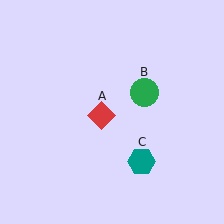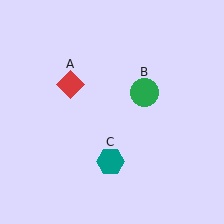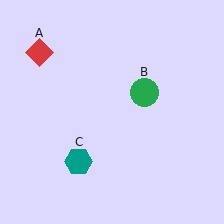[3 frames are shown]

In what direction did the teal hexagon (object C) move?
The teal hexagon (object C) moved left.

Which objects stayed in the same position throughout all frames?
Green circle (object B) remained stationary.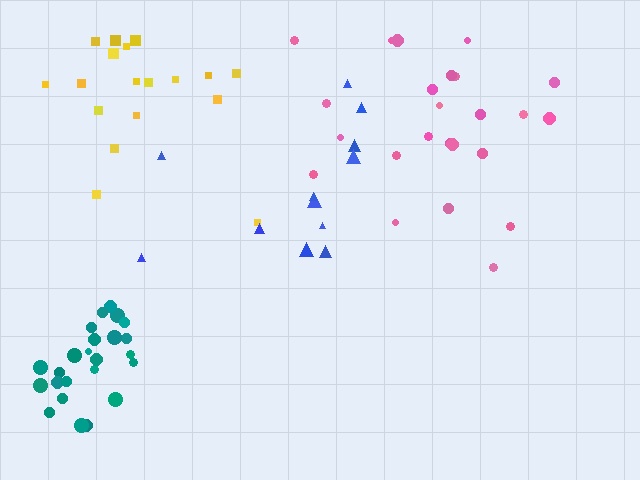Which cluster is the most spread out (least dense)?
Blue.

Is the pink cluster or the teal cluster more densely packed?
Teal.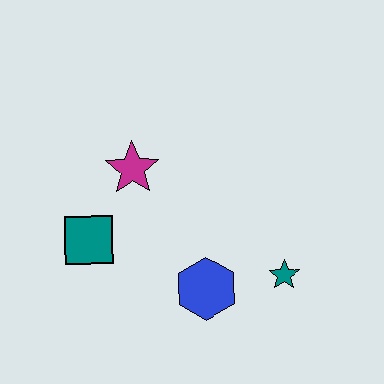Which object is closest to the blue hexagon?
The teal star is closest to the blue hexagon.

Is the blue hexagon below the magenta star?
Yes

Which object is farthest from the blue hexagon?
The magenta star is farthest from the blue hexagon.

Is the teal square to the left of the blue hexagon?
Yes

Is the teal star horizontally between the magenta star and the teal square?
No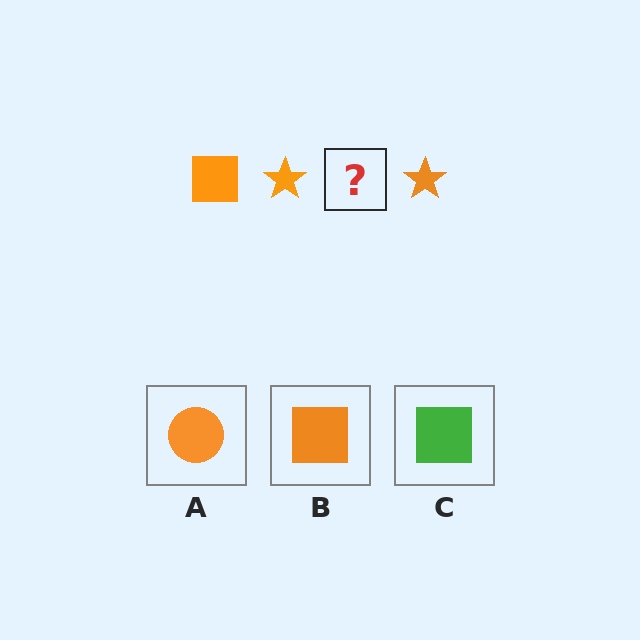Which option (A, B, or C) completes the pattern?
B.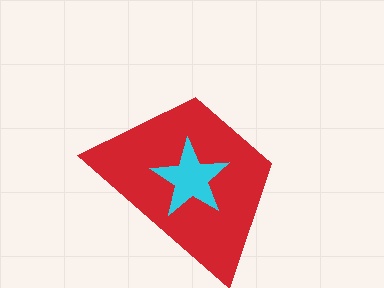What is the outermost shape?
The red trapezoid.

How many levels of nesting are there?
2.